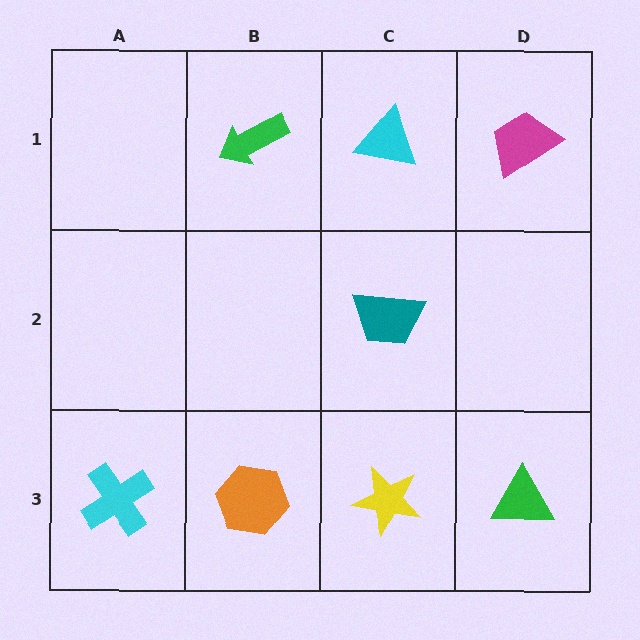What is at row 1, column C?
A cyan triangle.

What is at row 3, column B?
An orange hexagon.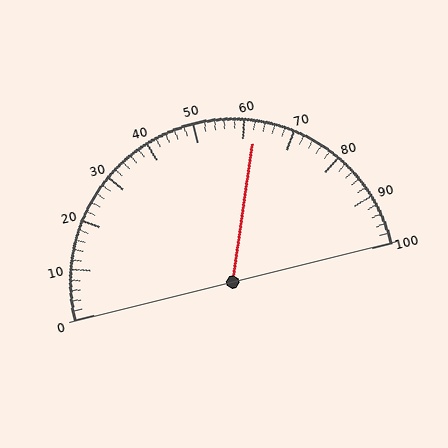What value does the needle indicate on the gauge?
The needle indicates approximately 62.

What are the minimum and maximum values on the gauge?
The gauge ranges from 0 to 100.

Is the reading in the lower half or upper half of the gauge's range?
The reading is in the upper half of the range (0 to 100).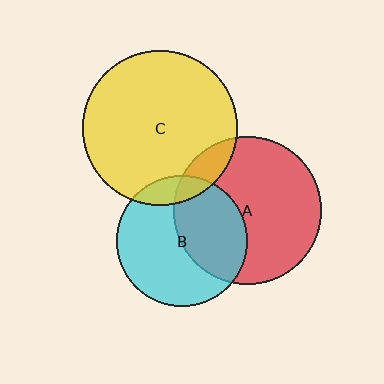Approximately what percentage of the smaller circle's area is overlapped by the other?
Approximately 10%.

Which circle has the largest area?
Circle C (yellow).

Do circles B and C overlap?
Yes.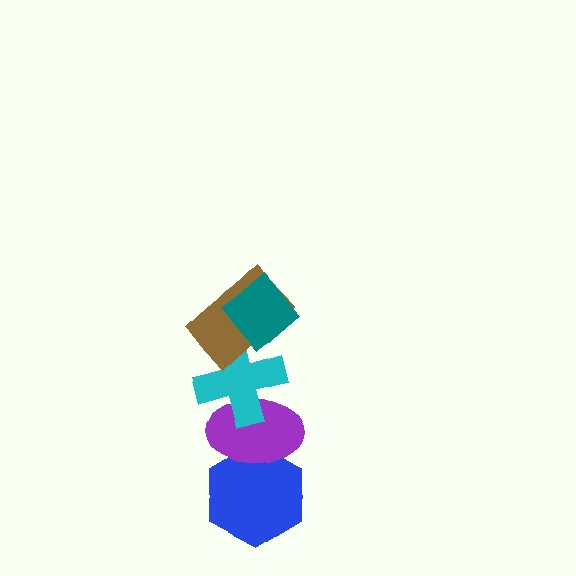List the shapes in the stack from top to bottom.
From top to bottom: the teal diamond, the brown rectangle, the cyan cross, the purple ellipse, the blue hexagon.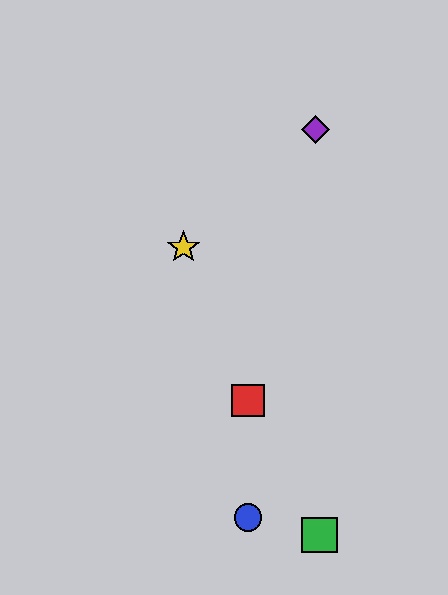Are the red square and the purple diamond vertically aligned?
No, the red square is at x≈248 and the purple diamond is at x≈316.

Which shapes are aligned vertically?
The red square, the blue circle are aligned vertically.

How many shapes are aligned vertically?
2 shapes (the red square, the blue circle) are aligned vertically.